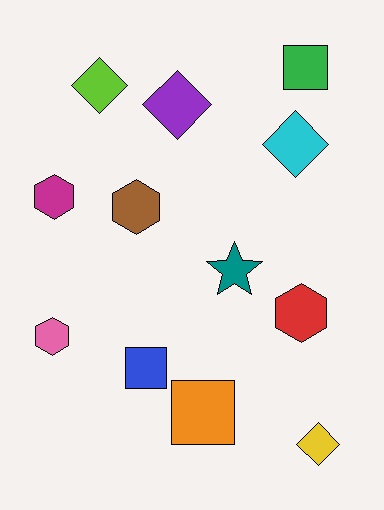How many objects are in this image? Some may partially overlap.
There are 12 objects.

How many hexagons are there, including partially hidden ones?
There are 4 hexagons.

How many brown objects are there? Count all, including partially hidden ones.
There is 1 brown object.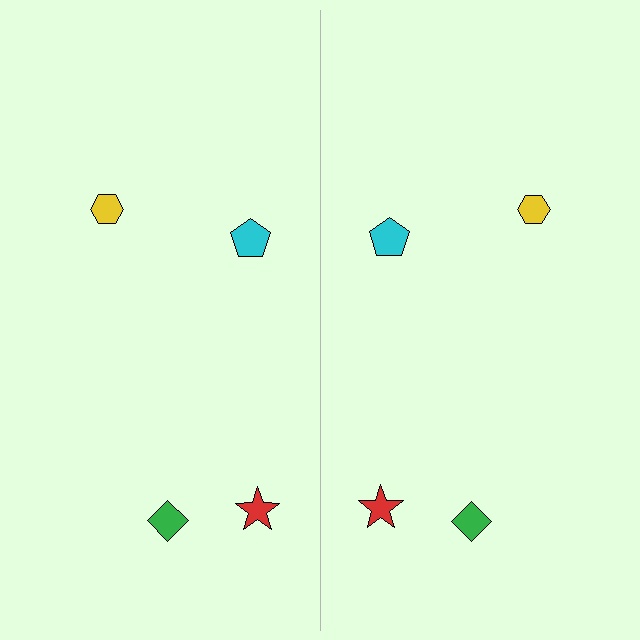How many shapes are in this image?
There are 8 shapes in this image.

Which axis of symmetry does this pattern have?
The pattern has a vertical axis of symmetry running through the center of the image.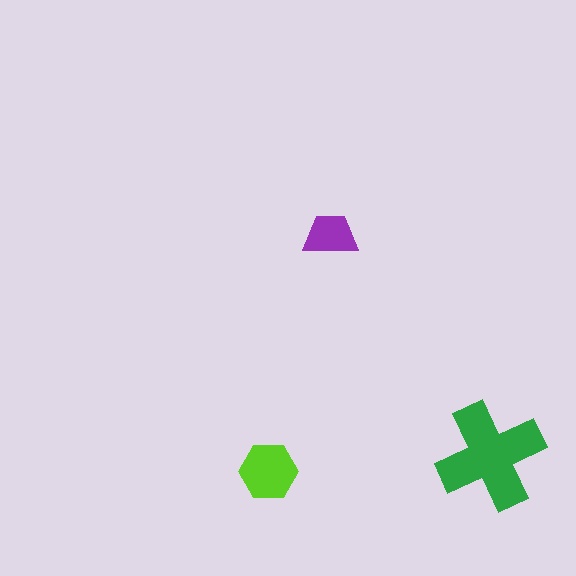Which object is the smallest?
The purple trapezoid.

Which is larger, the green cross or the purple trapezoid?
The green cross.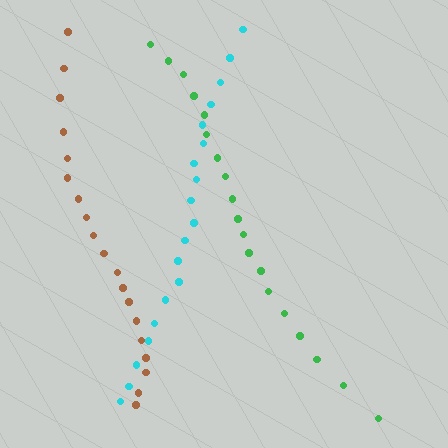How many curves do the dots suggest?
There are 3 distinct paths.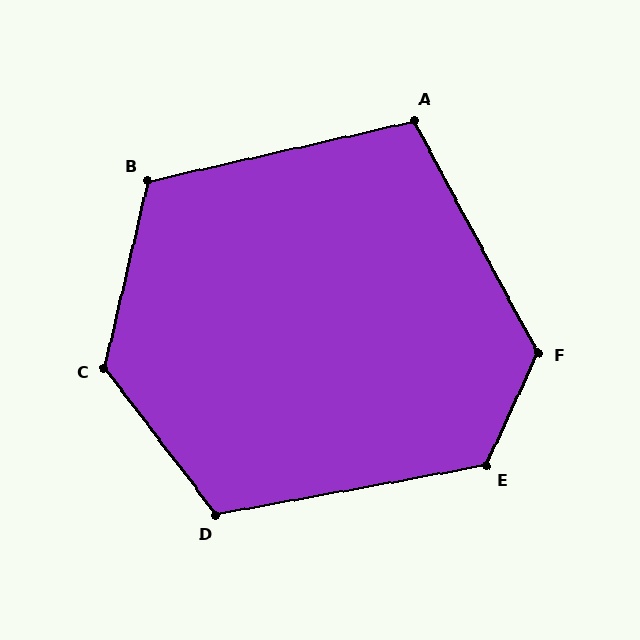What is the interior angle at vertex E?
Approximately 125 degrees (obtuse).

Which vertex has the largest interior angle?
C, at approximately 130 degrees.